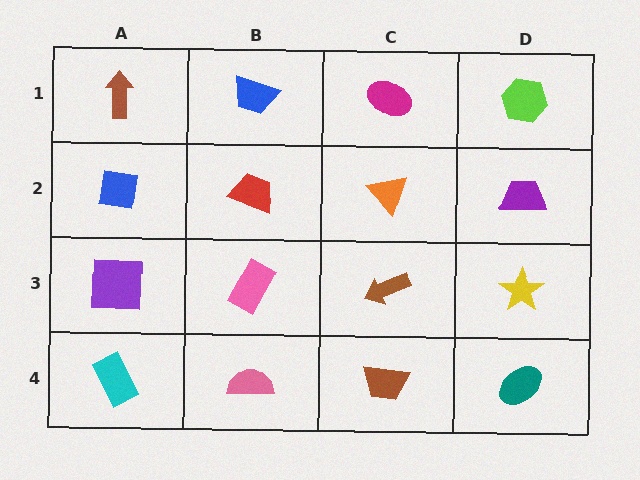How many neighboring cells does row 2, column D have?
3.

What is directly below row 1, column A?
A blue square.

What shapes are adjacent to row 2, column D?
A lime hexagon (row 1, column D), a yellow star (row 3, column D), an orange triangle (row 2, column C).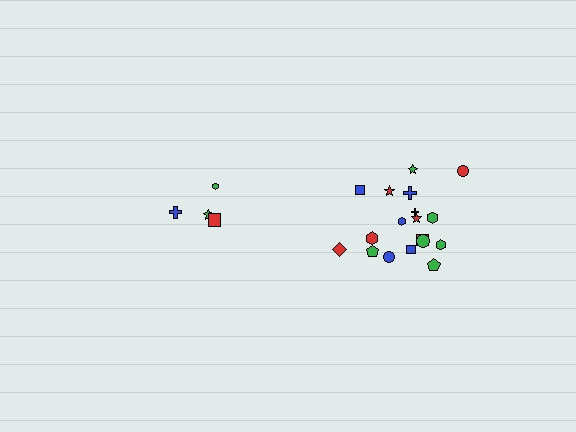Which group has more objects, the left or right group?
The right group.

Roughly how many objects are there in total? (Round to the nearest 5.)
Roughly 20 objects in total.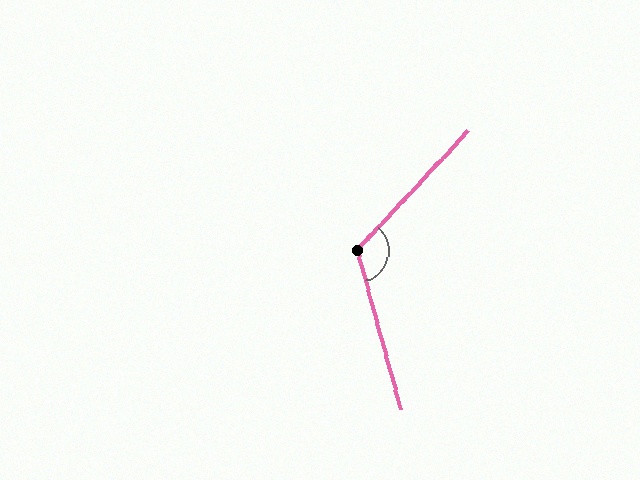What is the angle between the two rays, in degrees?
Approximately 122 degrees.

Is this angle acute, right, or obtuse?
It is obtuse.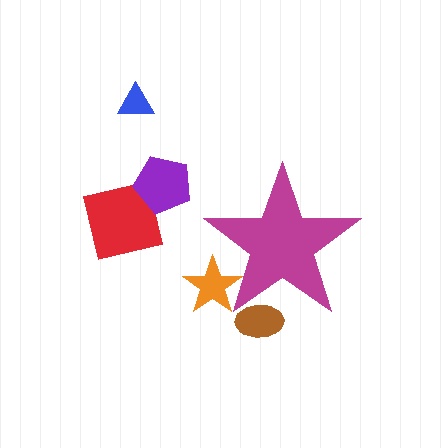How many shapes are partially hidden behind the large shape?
2 shapes are partially hidden.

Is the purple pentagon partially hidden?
No, the purple pentagon is fully visible.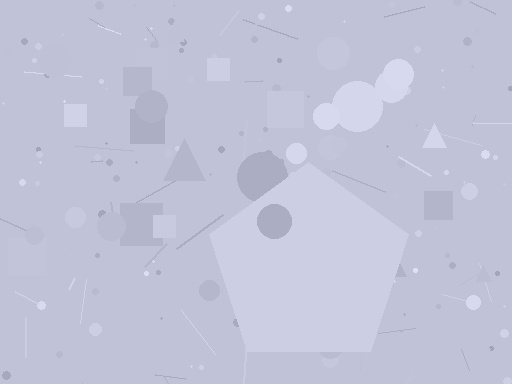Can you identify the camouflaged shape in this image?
The camouflaged shape is a pentagon.